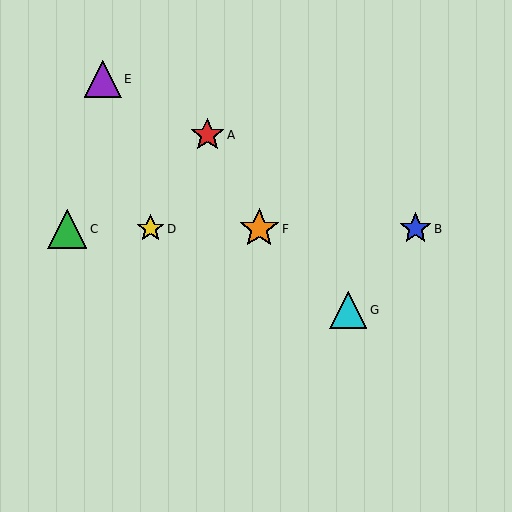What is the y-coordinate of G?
Object G is at y≈310.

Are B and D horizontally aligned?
Yes, both are at y≈229.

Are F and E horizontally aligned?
No, F is at y≈229 and E is at y≈79.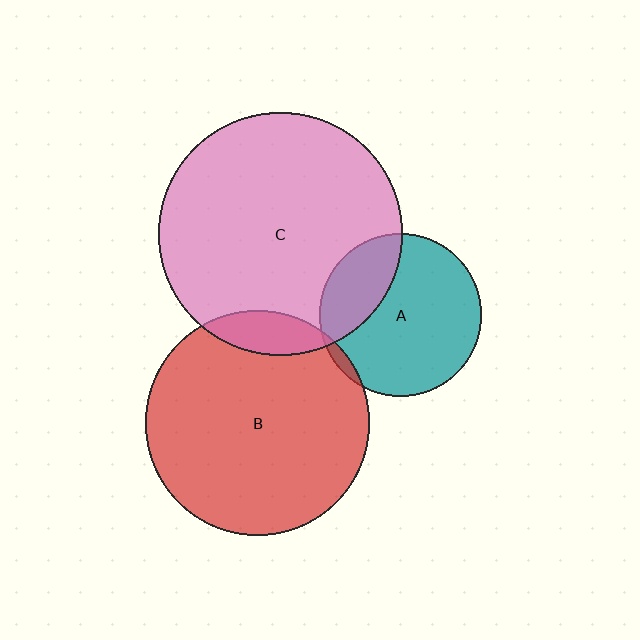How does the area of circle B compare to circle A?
Approximately 1.9 times.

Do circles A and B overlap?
Yes.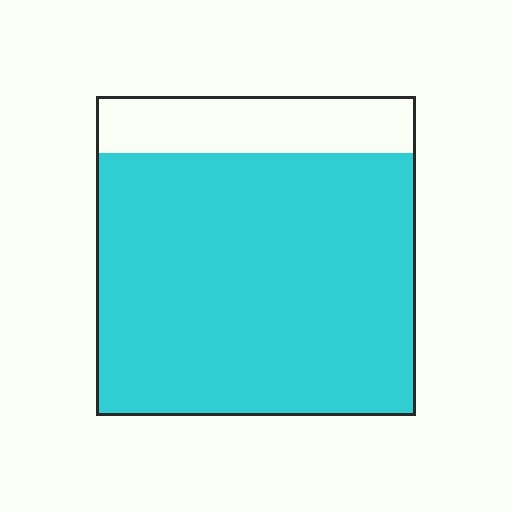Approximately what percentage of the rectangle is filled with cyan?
Approximately 80%.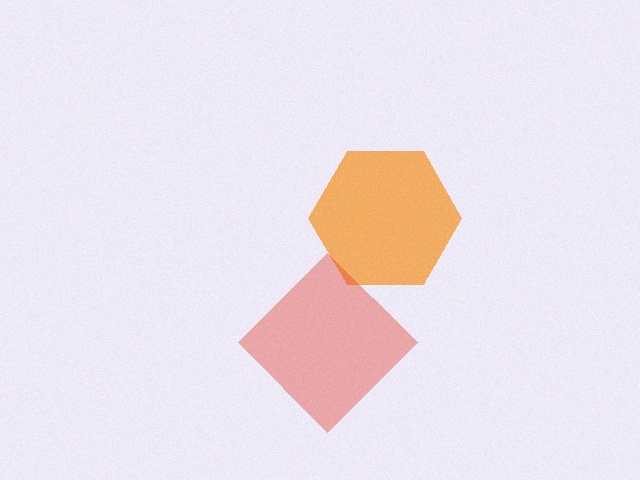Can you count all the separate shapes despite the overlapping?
Yes, there are 2 separate shapes.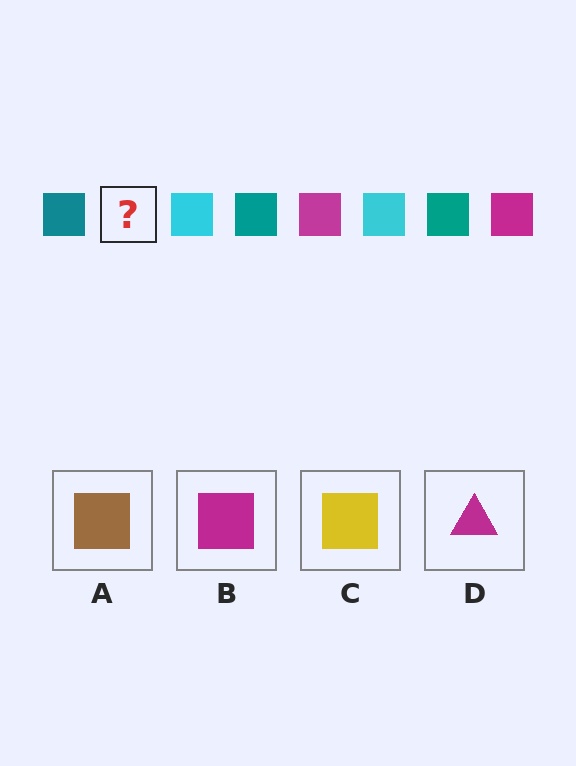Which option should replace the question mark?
Option B.